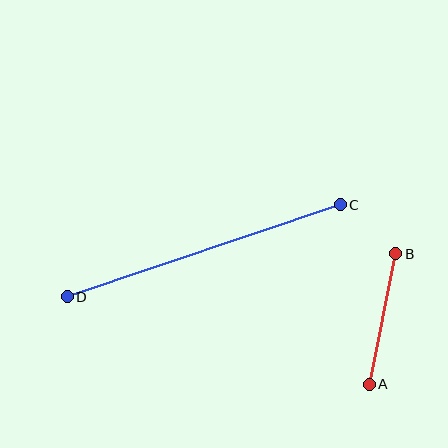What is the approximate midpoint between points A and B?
The midpoint is at approximately (383, 319) pixels.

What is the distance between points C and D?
The distance is approximately 288 pixels.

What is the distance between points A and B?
The distance is approximately 133 pixels.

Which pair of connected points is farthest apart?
Points C and D are farthest apart.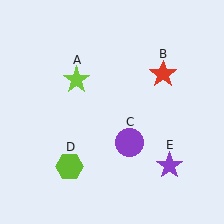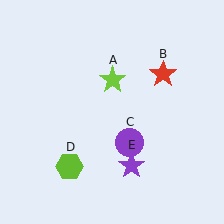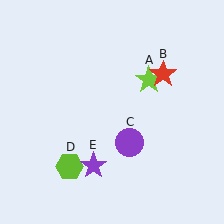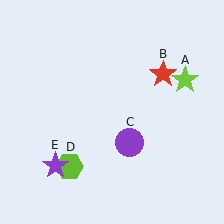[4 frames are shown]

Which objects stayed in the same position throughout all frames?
Red star (object B) and purple circle (object C) and lime hexagon (object D) remained stationary.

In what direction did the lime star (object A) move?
The lime star (object A) moved right.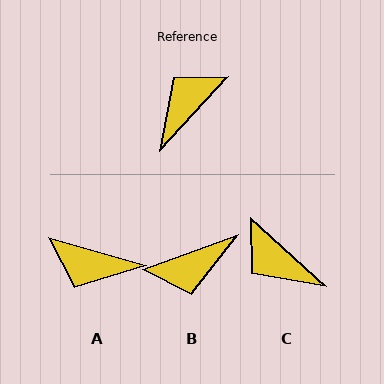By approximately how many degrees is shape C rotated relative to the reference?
Approximately 90 degrees counter-clockwise.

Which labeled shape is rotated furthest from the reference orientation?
B, about 152 degrees away.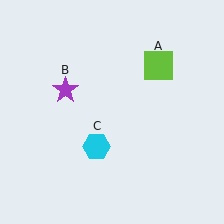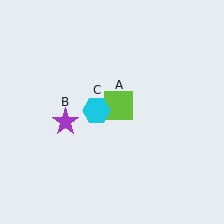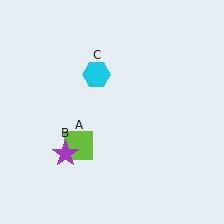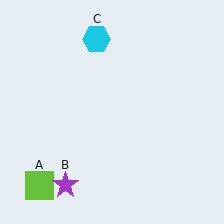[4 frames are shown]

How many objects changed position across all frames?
3 objects changed position: lime square (object A), purple star (object B), cyan hexagon (object C).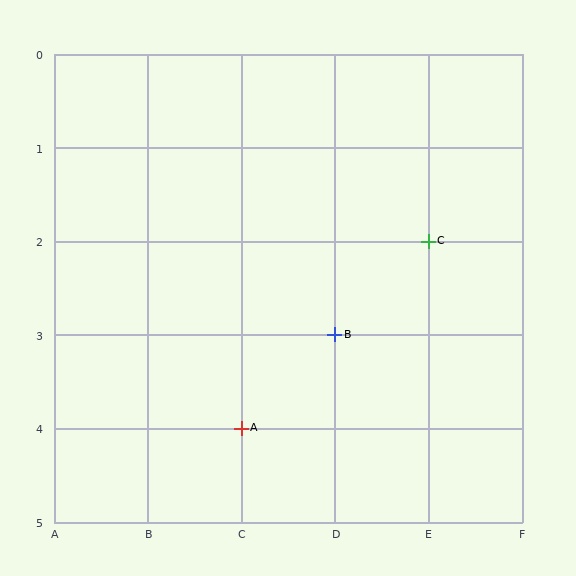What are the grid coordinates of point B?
Point B is at grid coordinates (D, 3).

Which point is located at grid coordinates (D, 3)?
Point B is at (D, 3).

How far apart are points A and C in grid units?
Points A and C are 2 columns and 2 rows apart (about 2.8 grid units diagonally).